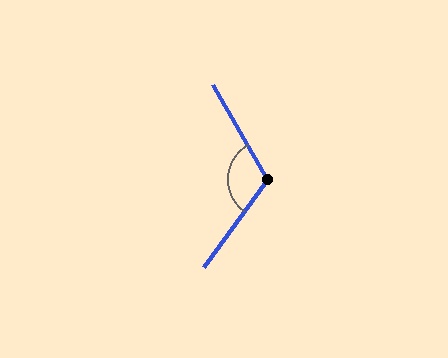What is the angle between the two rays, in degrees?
Approximately 115 degrees.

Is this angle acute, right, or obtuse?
It is obtuse.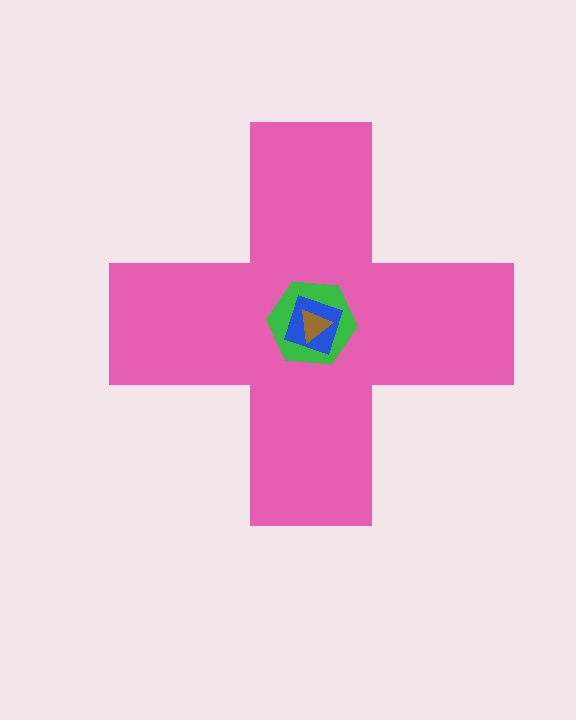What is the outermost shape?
The pink cross.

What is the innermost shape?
The brown triangle.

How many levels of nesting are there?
4.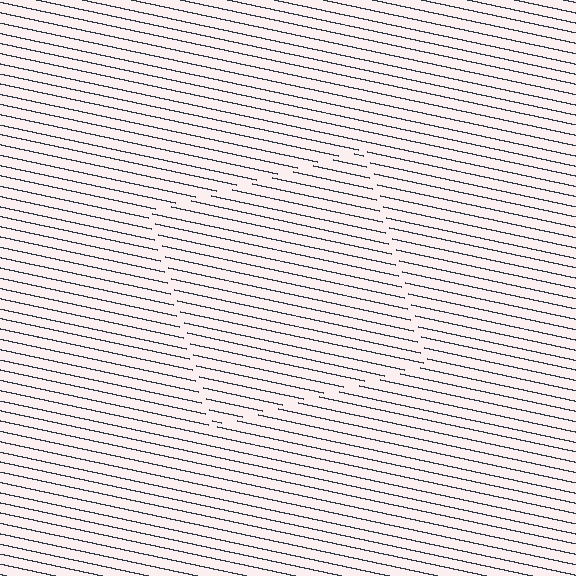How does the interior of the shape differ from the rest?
The interior of the shape contains the same grating, shifted by half a period — the contour is defined by the phase discontinuity where line-ends from the inner and outer gratings abut.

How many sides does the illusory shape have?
4 sides — the line-ends trace a square.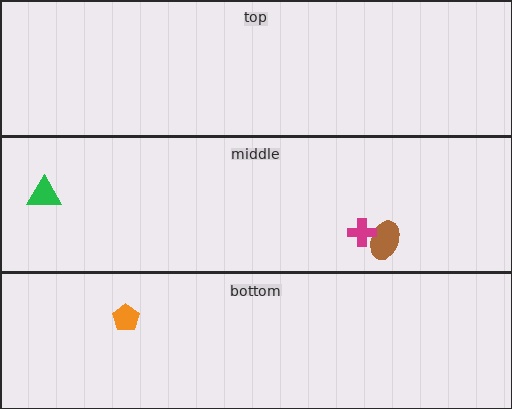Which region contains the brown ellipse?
The middle region.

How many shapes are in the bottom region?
1.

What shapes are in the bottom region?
The orange pentagon.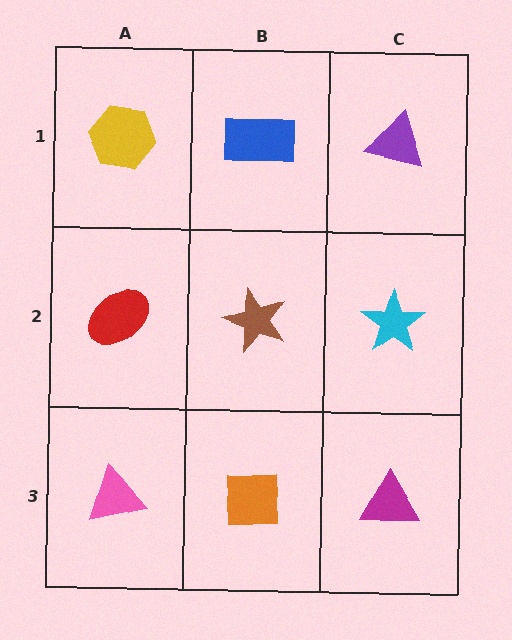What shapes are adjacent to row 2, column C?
A purple triangle (row 1, column C), a magenta triangle (row 3, column C), a brown star (row 2, column B).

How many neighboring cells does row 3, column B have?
3.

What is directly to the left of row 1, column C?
A blue rectangle.